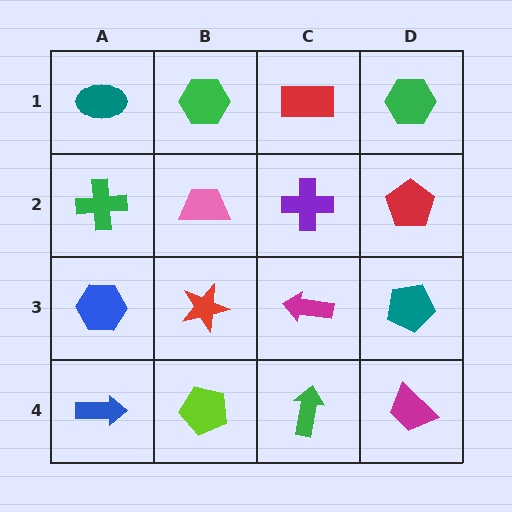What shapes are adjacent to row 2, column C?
A red rectangle (row 1, column C), a magenta arrow (row 3, column C), a pink trapezoid (row 2, column B), a red pentagon (row 2, column D).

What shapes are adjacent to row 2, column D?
A green hexagon (row 1, column D), a teal pentagon (row 3, column D), a purple cross (row 2, column C).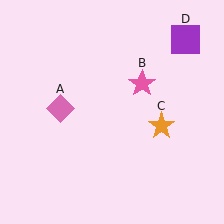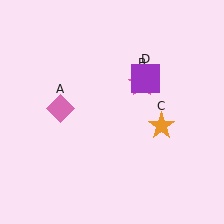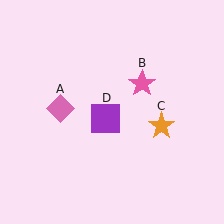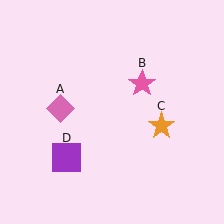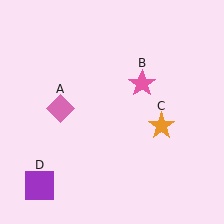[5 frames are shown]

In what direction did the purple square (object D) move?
The purple square (object D) moved down and to the left.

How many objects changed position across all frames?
1 object changed position: purple square (object D).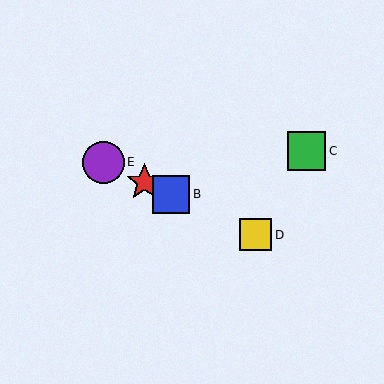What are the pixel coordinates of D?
Object D is at (256, 235).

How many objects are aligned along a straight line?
4 objects (A, B, D, E) are aligned along a straight line.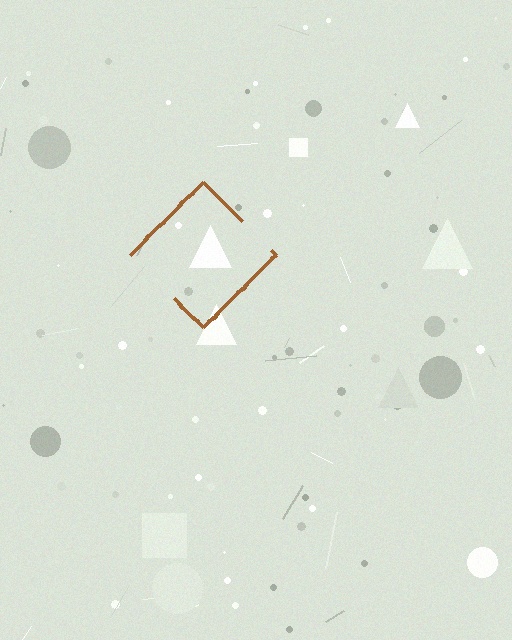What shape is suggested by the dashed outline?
The dashed outline suggests a diamond.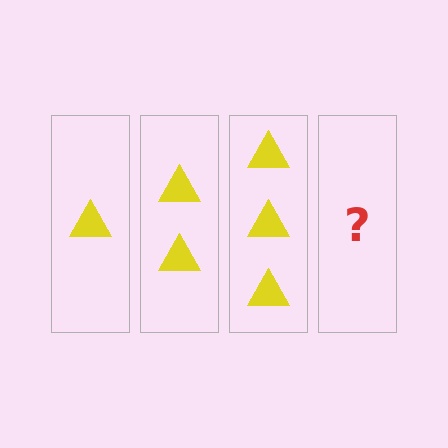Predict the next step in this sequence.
The next step is 4 triangles.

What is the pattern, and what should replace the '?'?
The pattern is that each step adds one more triangle. The '?' should be 4 triangles.